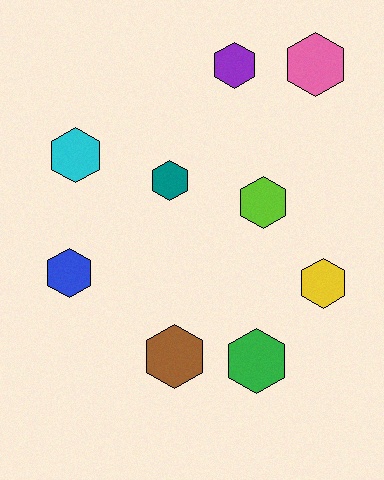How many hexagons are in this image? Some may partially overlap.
There are 9 hexagons.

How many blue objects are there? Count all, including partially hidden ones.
There is 1 blue object.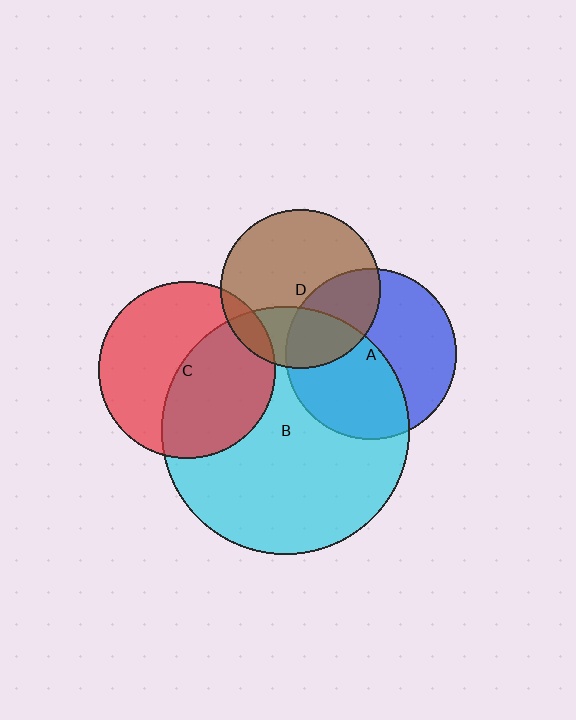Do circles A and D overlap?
Yes.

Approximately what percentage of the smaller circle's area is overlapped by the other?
Approximately 35%.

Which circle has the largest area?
Circle B (cyan).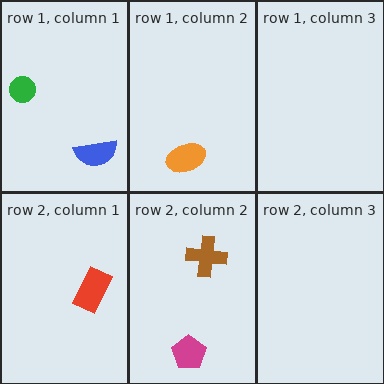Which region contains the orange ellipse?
The row 1, column 2 region.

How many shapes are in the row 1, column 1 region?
2.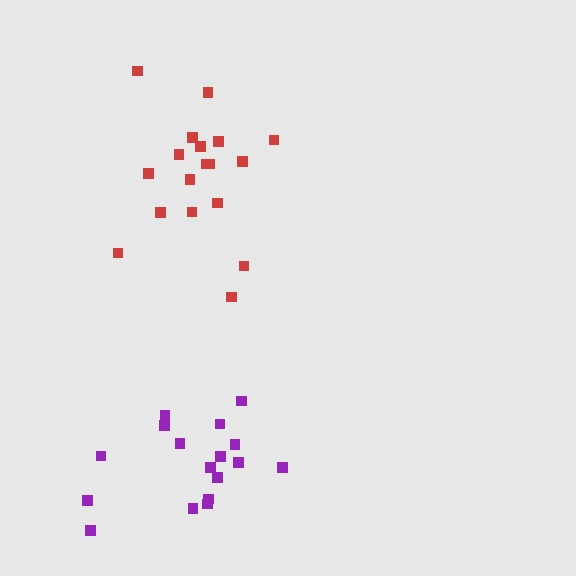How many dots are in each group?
Group 1: 17 dots, Group 2: 18 dots (35 total).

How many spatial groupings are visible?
There are 2 spatial groupings.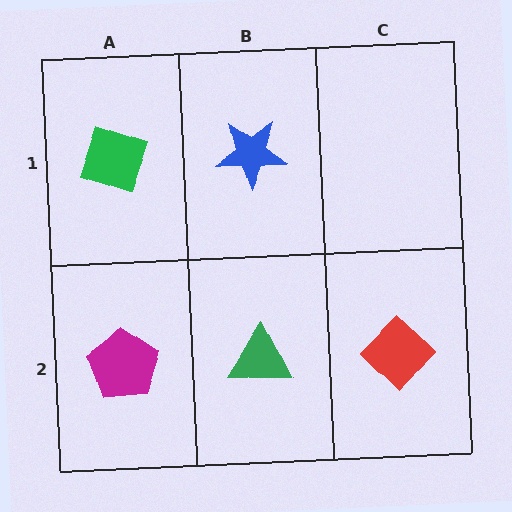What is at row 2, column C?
A red diamond.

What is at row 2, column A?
A magenta pentagon.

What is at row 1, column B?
A blue star.